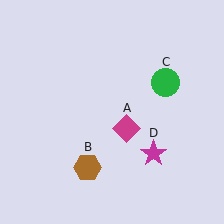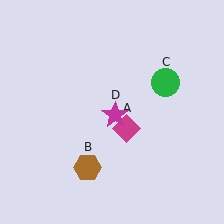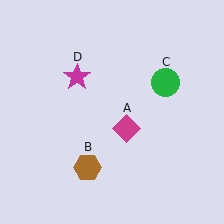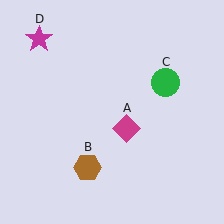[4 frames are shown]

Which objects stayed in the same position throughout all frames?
Magenta diamond (object A) and brown hexagon (object B) and green circle (object C) remained stationary.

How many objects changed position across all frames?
1 object changed position: magenta star (object D).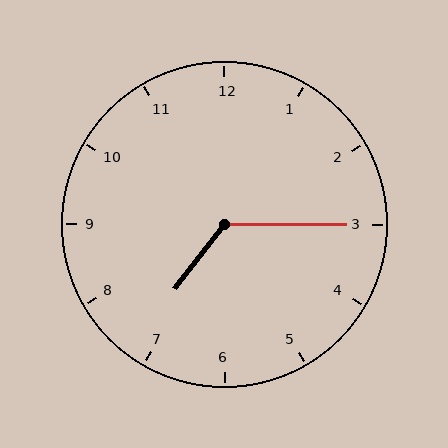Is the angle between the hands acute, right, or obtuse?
It is obtuse.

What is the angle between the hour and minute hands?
Approximately 128 degrees.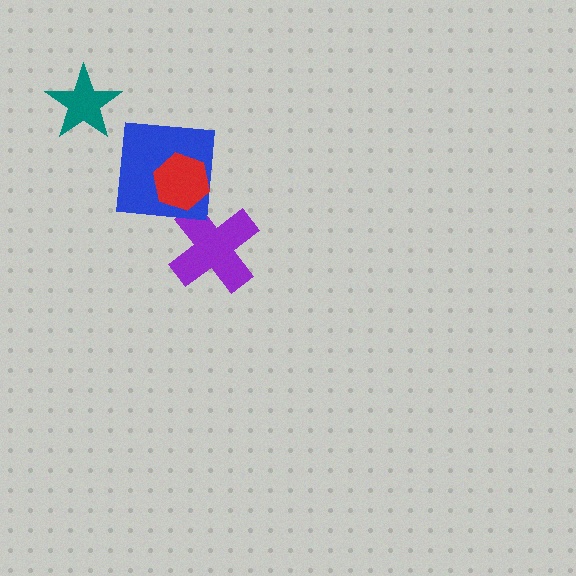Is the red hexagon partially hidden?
No, no other shape covers it.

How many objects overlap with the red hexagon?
1 object overlaps with the red hexagon.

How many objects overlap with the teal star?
0 objects overlap with the teal star.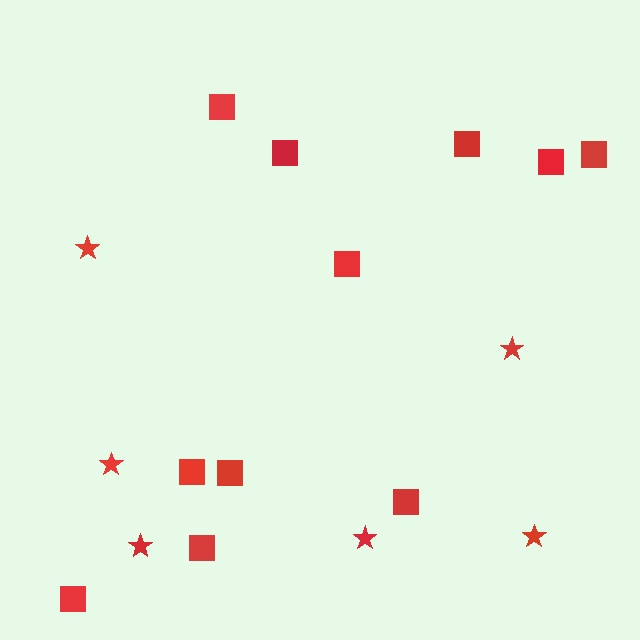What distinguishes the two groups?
There are 2 groups: one group of stars (6) and one group of squares (11).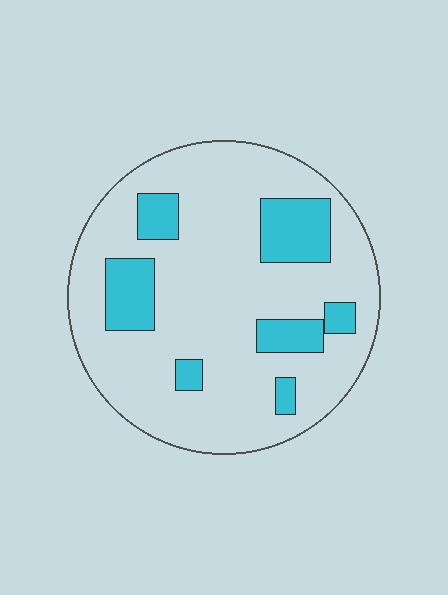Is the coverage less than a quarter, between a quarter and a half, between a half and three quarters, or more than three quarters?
Less than a quarter.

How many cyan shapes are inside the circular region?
7.